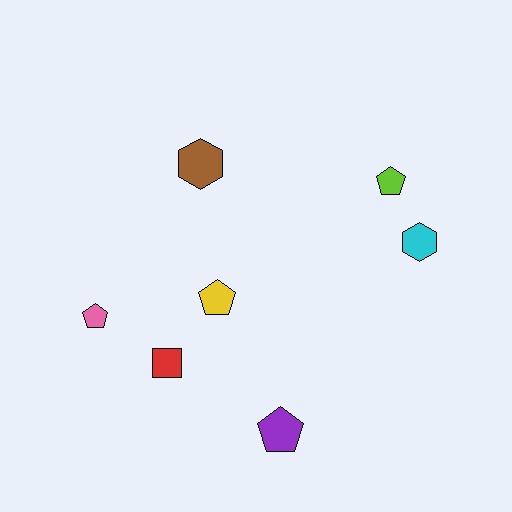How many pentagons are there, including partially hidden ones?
There are 4 pentagons.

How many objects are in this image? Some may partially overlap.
There are 7 objects.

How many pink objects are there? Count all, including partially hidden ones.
There is 1 pink object.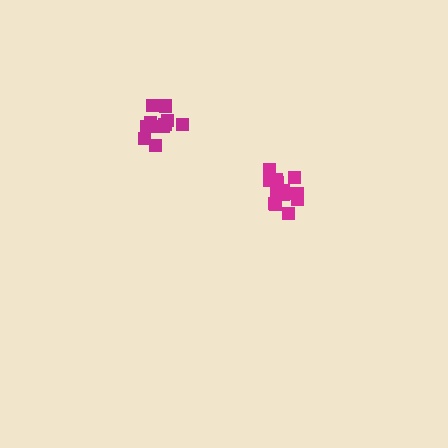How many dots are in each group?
Group 1: 12 dots, Group 2: 13 dots (25 total).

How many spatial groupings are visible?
There are 2 spatial groupings.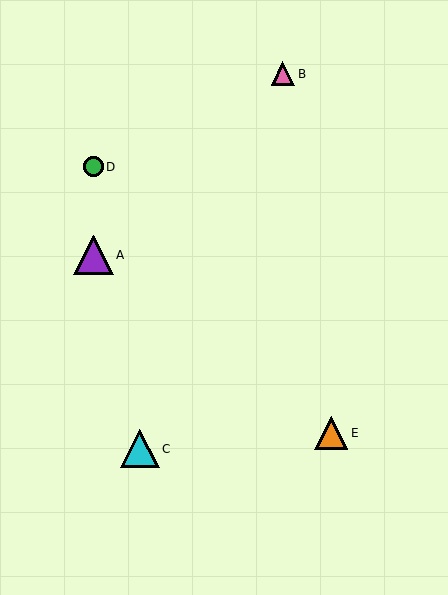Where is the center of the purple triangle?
The center of the purple triangle is at (93, 255).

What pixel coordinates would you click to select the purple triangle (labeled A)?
Click at (93, 255) to select the purple triangle A.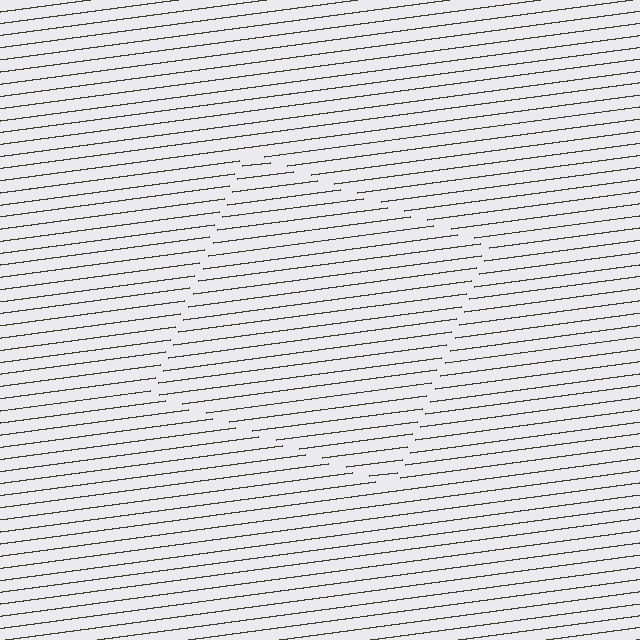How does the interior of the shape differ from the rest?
The interior of the shape contains the same grating, shifted by half a period — the contour is defined by the phase discontinuity where line-ends from the inner and outer gratings abut.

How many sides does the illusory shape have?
4 sides — the line-ends trace a square.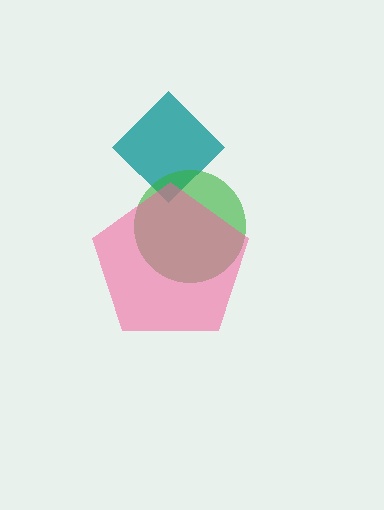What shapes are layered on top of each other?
The layered shapes are: a teal diamond, a green circle, a pink pentagon.